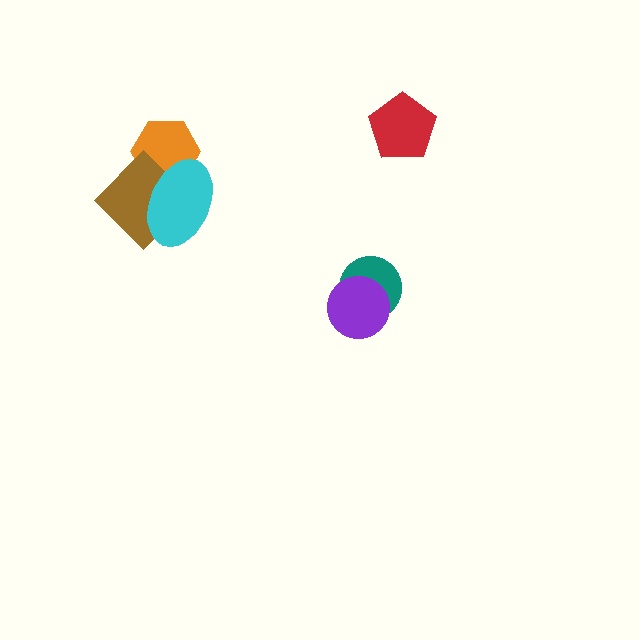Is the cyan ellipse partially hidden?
No, no other shape covers it.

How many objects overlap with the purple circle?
1 object overlaps with the purple circle.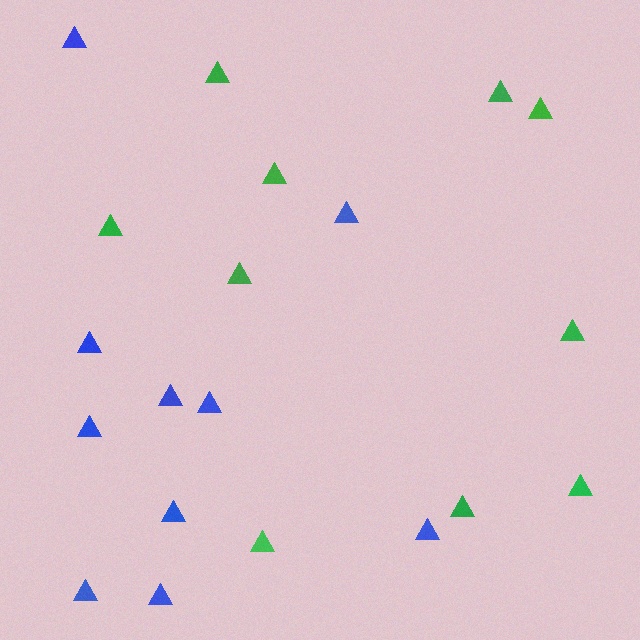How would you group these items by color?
There are 2 groups: one group of green triangles (10) and one group of blue triangles (10).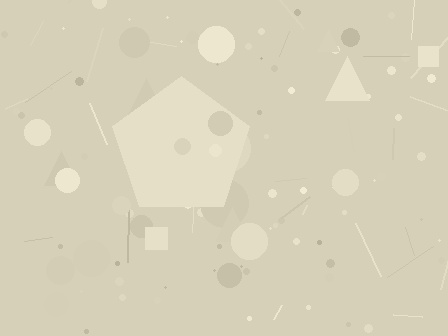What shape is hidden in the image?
A pentagon is hidden in the image.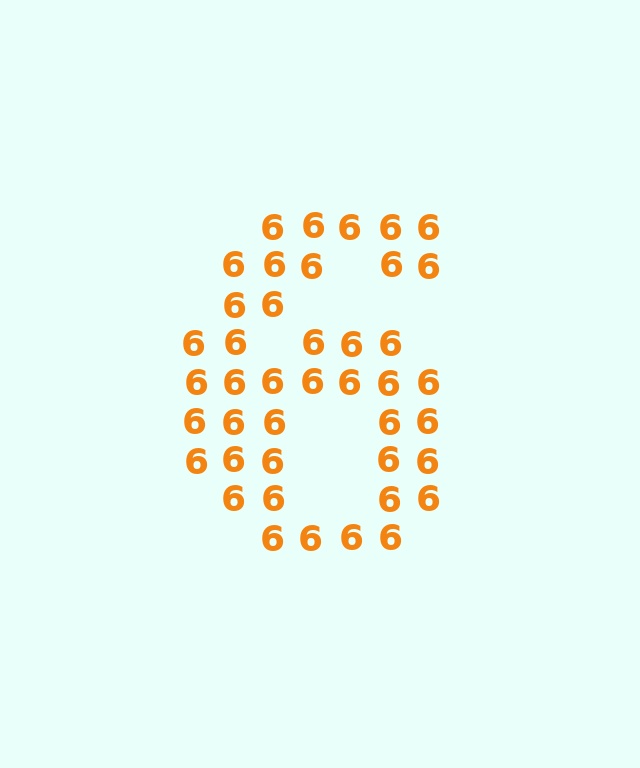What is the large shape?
The large shape is the digit 6.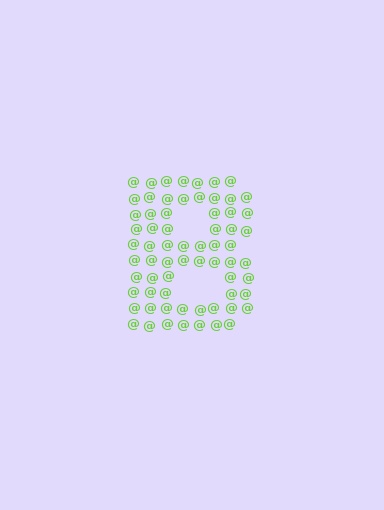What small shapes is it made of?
It is made of small at signs.